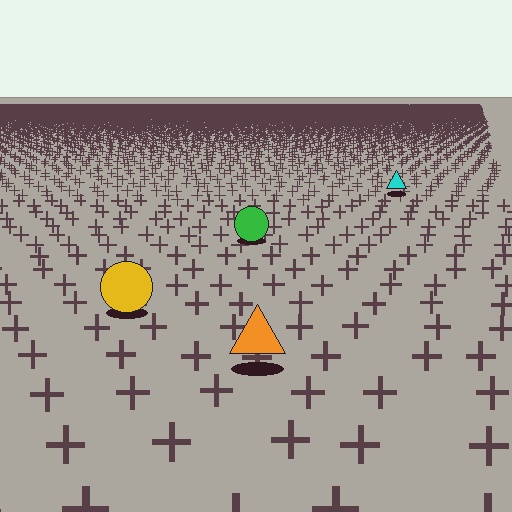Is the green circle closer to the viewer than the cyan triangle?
Yes. The green circle is closer — you can tell from the texture gradient: the ground texture is coarser near it.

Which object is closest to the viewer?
The orange triangle is closest. The texture marks near it are larger and more spread out.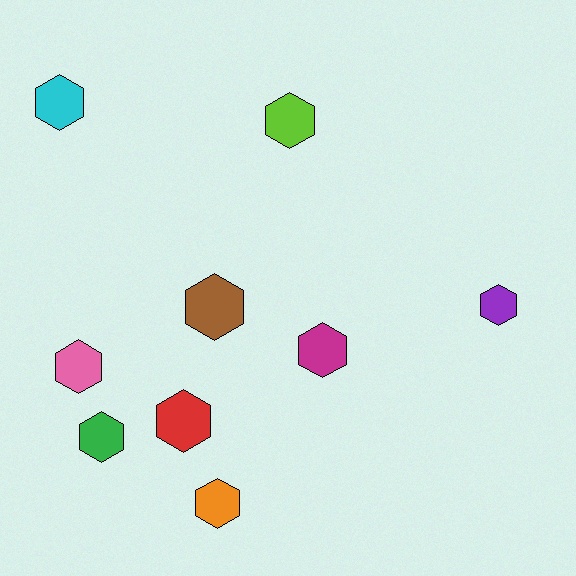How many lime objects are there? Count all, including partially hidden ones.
There is 1 lime object.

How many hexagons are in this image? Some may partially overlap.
There are 9 hexagons.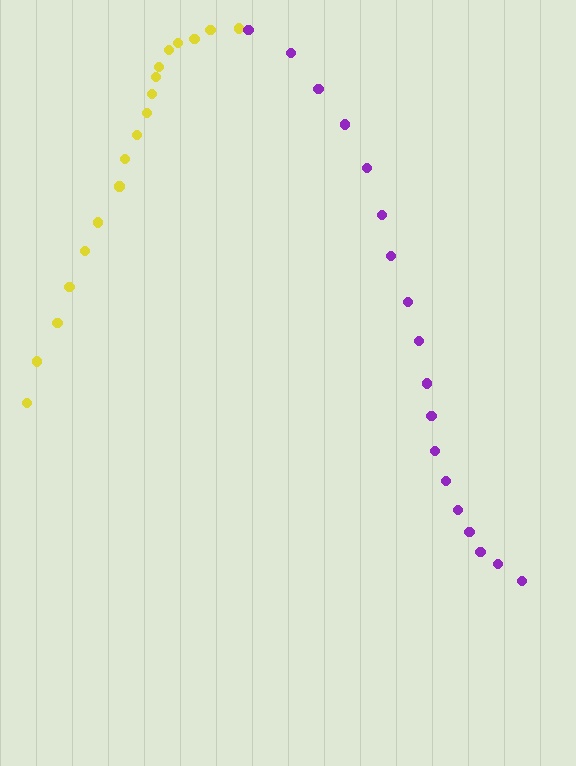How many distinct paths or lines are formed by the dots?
There are 2 distinct paths.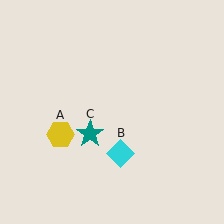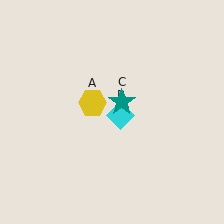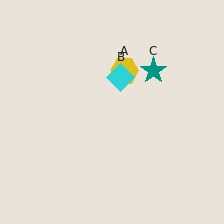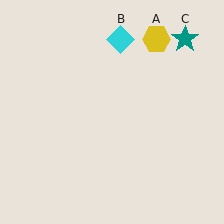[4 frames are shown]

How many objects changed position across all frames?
3 objects changed position: yellow hexagon (object A), cyan diamond (object B), teal star (object C).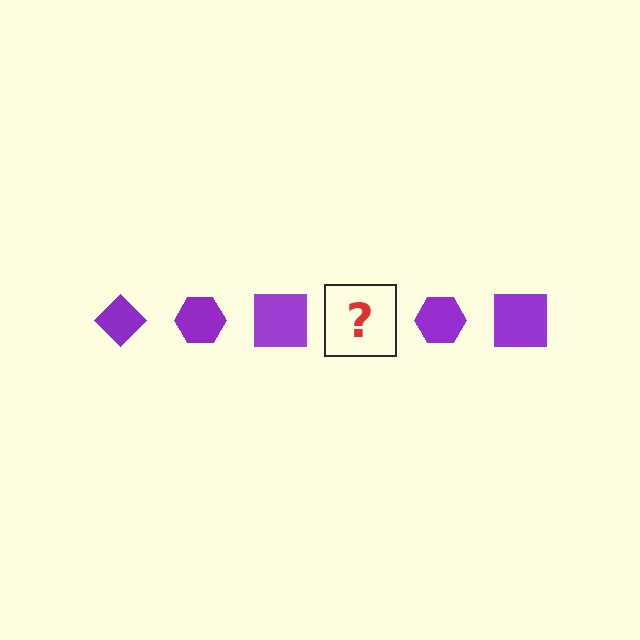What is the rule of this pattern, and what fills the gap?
The rule is that the pattern cycles through diamond, hexagon, square shapes in purple. The gap should be filled with a purple diamond.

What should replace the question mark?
The question mark should be replaced with a purple diamond.